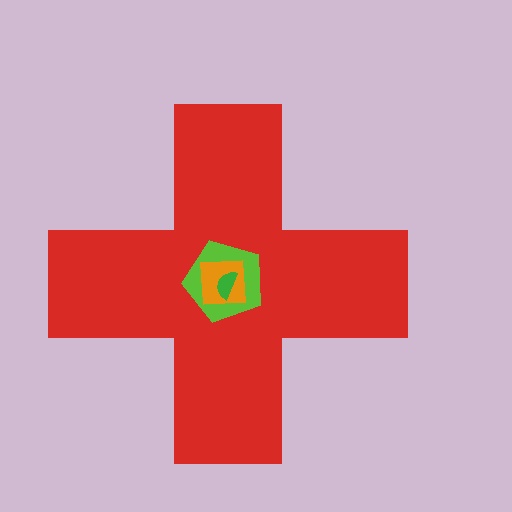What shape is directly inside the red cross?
The lime pentagon.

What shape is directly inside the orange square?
The green semicircle.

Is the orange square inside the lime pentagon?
Yes.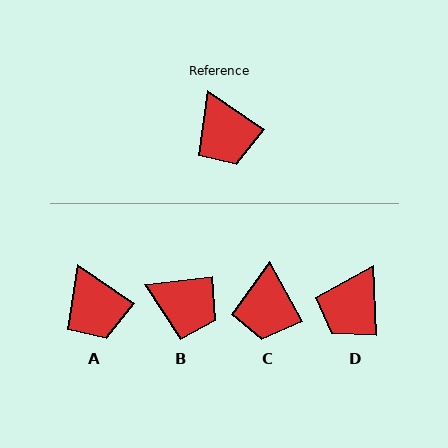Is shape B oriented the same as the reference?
No, it is off by about 42 degrees.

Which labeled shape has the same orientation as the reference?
A.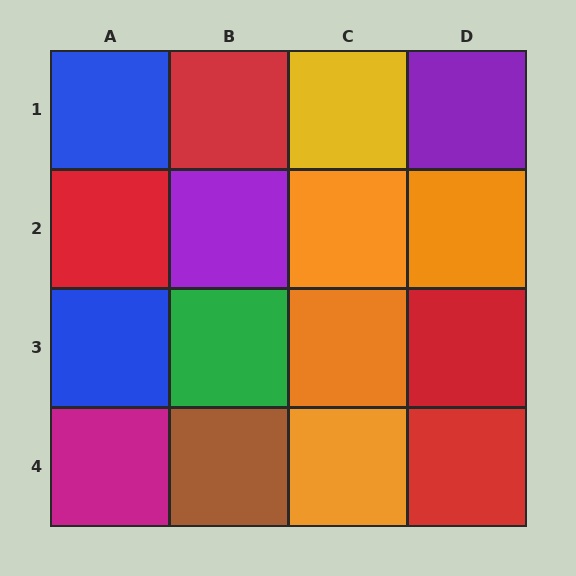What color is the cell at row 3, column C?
Orange.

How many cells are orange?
4 cells are orange.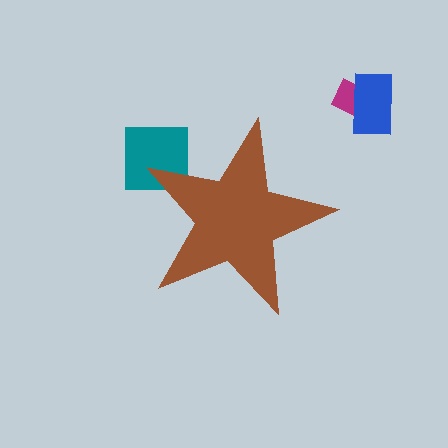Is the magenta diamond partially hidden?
No, the magenta diamond is fully visible.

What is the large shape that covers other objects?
A brown star.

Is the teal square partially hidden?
Yes, the teal square is partially hidden behind the brown star.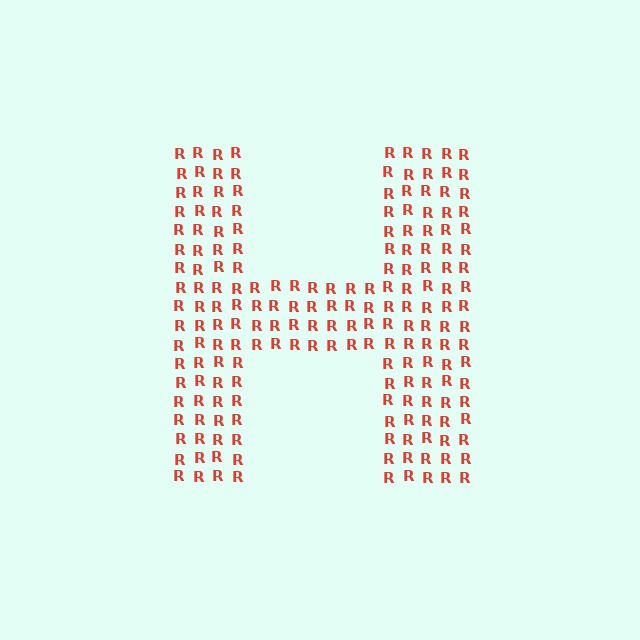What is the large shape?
The large shape is the letter H.